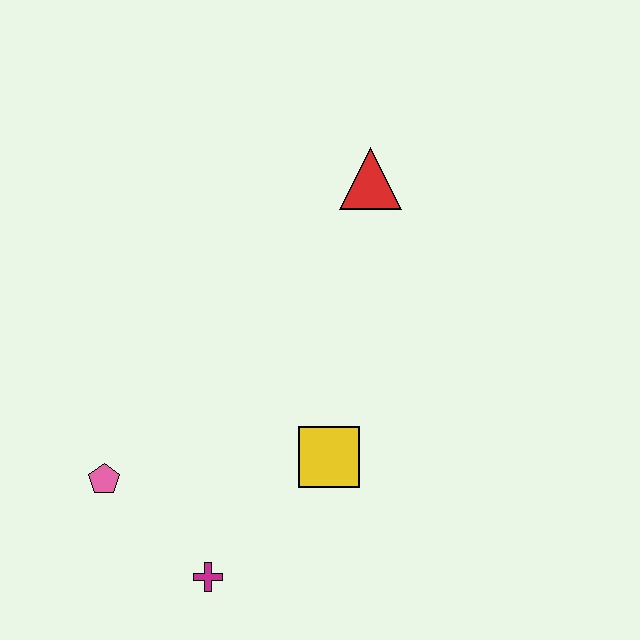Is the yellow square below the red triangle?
Yes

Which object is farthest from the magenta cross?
The red triangle is farthest from the magenta cross.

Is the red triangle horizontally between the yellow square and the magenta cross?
No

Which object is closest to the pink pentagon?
The magenta cross is closest to the pink pentagon.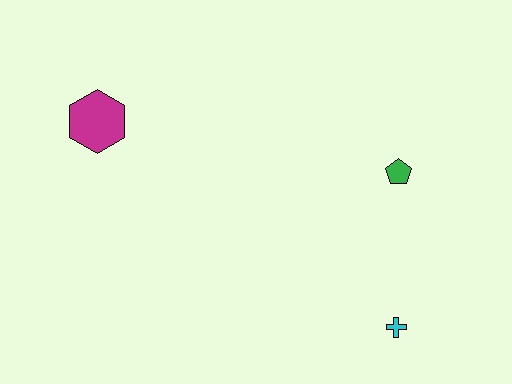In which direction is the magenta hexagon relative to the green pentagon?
The magenta hexagon is to the left of the green pentagon.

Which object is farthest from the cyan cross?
The magenta hexagon is farthest from the cyan cross.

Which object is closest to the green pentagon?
The cyan cross is closest to the green pentagon.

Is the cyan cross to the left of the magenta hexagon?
No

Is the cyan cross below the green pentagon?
Yes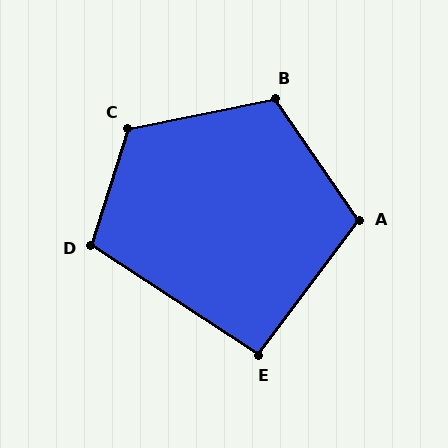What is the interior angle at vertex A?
Approximately 109 degrees (obtuse).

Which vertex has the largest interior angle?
C, at approximately 119 degrees.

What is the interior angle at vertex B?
Approximately 113 degrees (obtuse).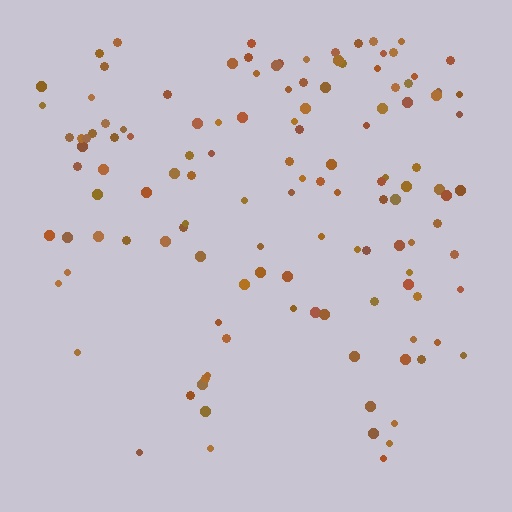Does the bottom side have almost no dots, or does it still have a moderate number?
Still a moderate number, just noticeably fewer than the top.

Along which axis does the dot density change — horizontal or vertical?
Vertical.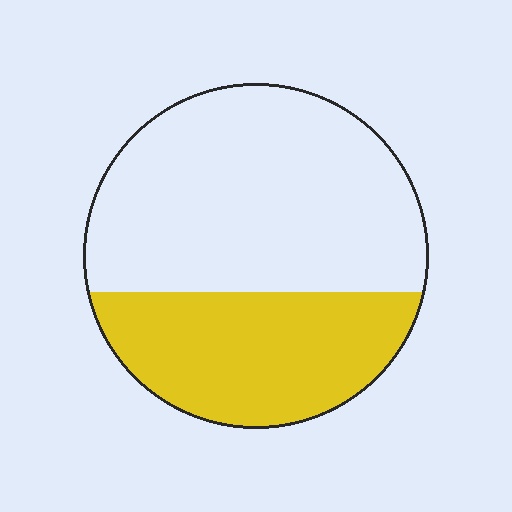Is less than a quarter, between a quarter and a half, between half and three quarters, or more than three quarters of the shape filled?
Between a quarter and a half.